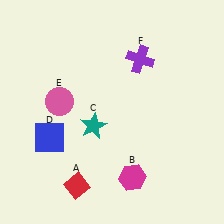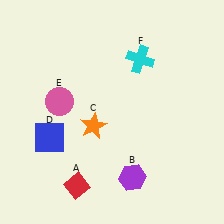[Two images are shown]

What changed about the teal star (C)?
In Image 1, C is teal. In Image 2, it changed to orange.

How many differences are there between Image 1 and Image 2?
There are 3 differences between the two images.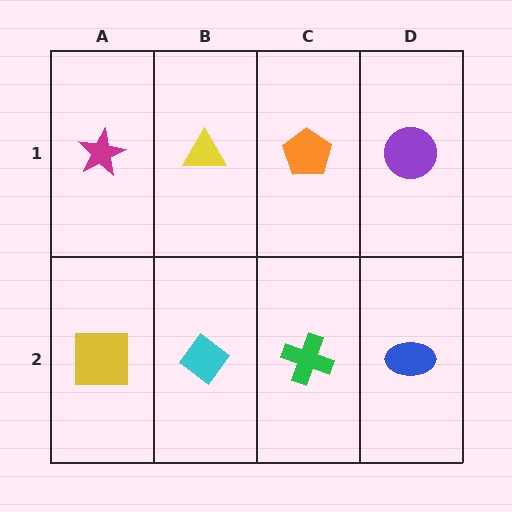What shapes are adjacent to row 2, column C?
An orange pentagon (row 1, column C), a cyan diamond (row 2, column B), a blue ellipse (row 2, column D).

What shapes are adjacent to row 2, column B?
A yellow triangle (row 1, column B), a yellow square (row 2, column A), a green cross (row 2, column C).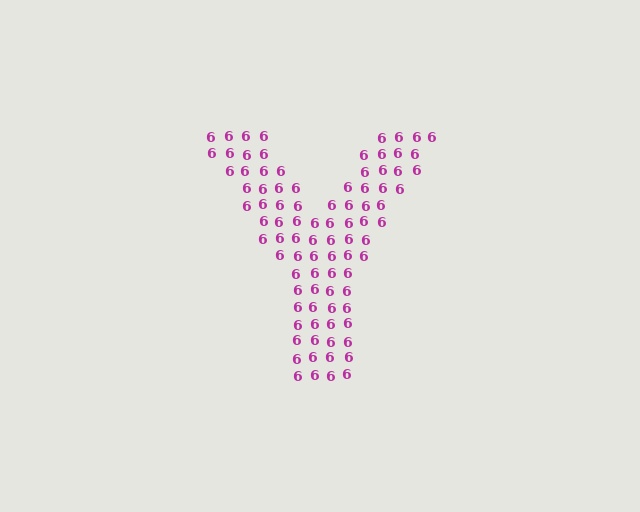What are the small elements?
The small elements are digit 6's.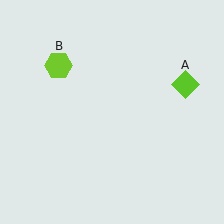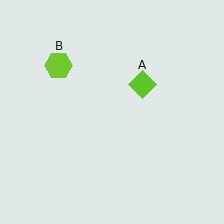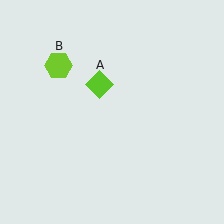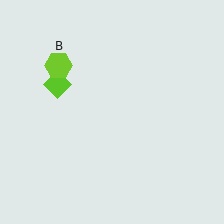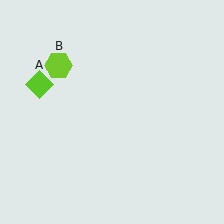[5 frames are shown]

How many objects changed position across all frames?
1 object changed position: lime diamond (object A).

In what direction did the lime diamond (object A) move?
The lime diamond (object A) moved left.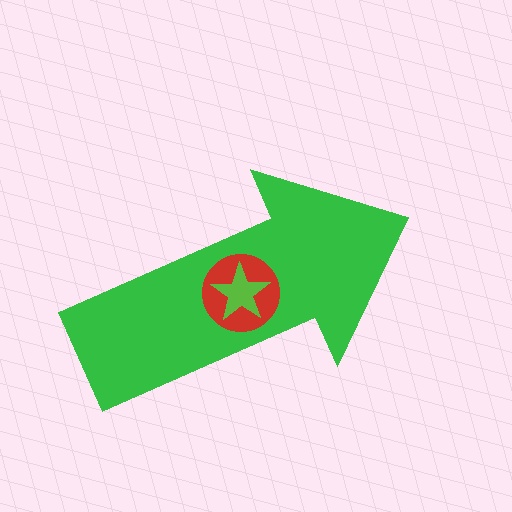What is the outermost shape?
The green arrow.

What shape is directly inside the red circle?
The lime star.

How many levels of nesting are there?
3.